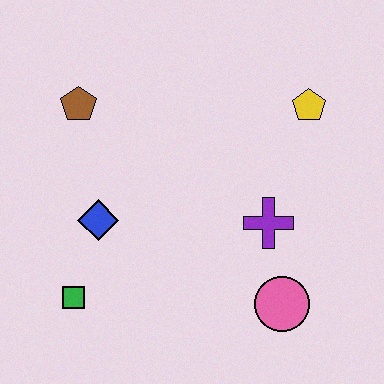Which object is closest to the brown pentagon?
The blue diamond is closest to the brown pentagon.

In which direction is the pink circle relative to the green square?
The pink circle is to the right of the green square.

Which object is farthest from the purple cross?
The brown pentagon is farthest from the purple cross.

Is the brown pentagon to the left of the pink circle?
Yes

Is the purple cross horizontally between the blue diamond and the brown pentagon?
No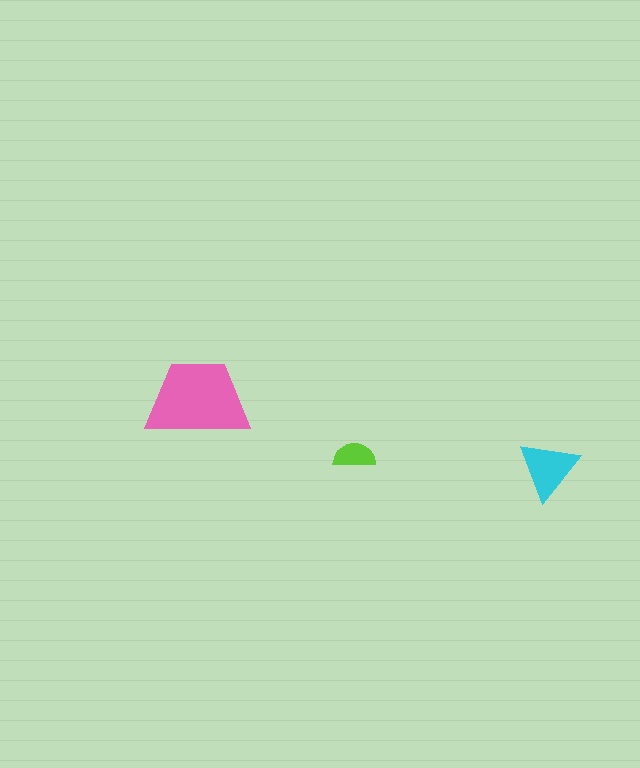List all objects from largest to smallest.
The pink trapezoid, the cyan triangle, the lime semicircle.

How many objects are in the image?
There are 3 objects in the image.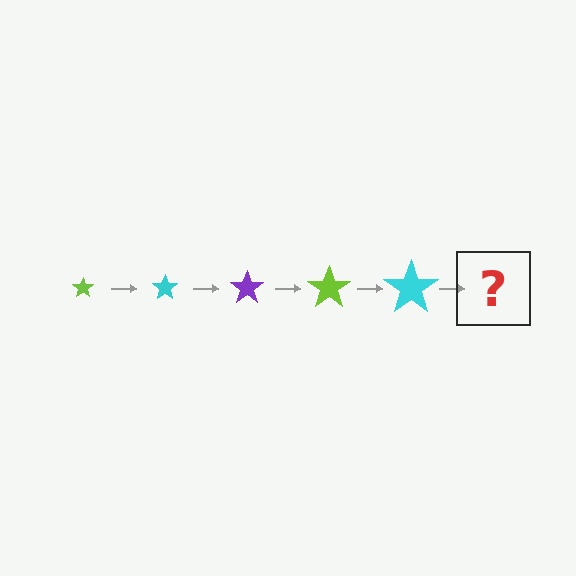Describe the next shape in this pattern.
It should be a purple star, larger than the previous one.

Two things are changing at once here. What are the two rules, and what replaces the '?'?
The two rules are that the star grows larger each step and the color cycles through lime, cyan, and purple. The '?' should be a purple star, larger than the previous one.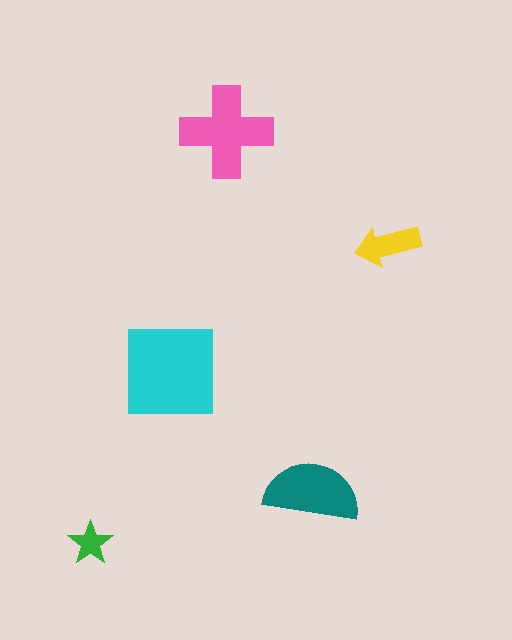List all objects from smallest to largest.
The green star, the yellow arrow, the teal semicircle, the pink cross, the cyan square.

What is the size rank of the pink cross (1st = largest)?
2nd.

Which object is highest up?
The pink cross is topmost.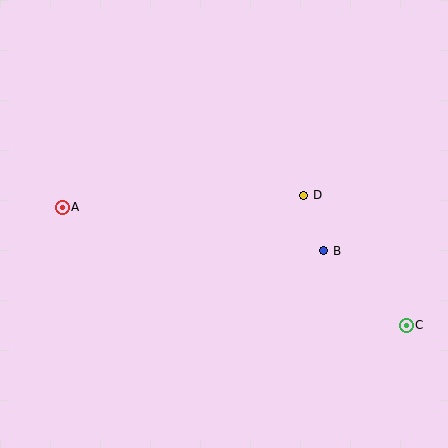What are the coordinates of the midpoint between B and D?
The midpoint between B and D is at (314, 223).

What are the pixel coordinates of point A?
Point A is at (62, 207).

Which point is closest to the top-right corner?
Point D is closest to the top-right corner.